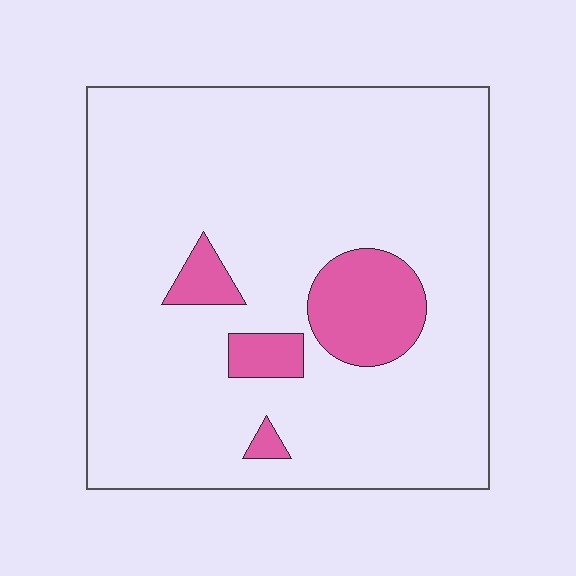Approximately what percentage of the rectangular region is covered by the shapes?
Approximately 10%.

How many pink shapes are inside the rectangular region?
4.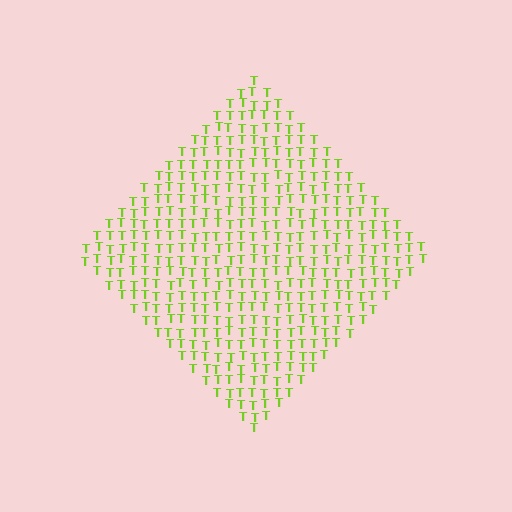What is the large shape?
The large shape is a diamond.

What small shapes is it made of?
It is made of small letter T's.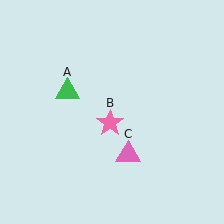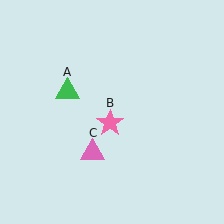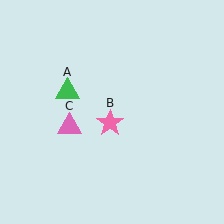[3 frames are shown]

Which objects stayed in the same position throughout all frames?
Green triangle (object A) and pink star (object B) remained stationary.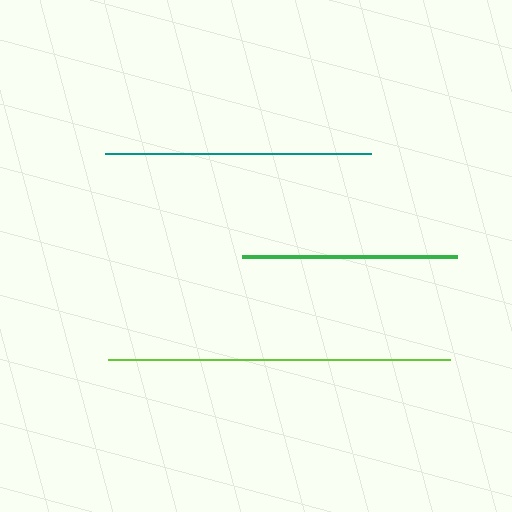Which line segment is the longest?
The lime line is the longest at approximately 342 pixels.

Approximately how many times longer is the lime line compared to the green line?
The lime line is approximately 1.6 times the length of the green line.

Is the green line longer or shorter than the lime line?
The lime line is longer than the green line.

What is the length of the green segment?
The green segment is approximately 216 pixels long.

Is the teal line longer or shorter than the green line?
The teal line is longer than the green line.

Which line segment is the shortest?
The green line is the shortest at approximately 216 pixels.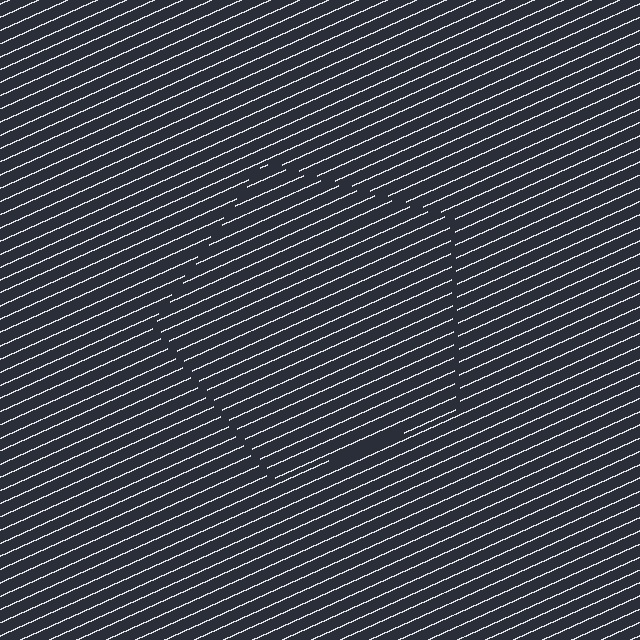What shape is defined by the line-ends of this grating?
An illusory pentagon. The interior of the shape contains the same grating, shifted by half a period — the contour is defined by the phase discontinuity where line-ends from the inner and outer gratings abut.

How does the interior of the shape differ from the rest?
The interior of the shape contains the same grating, shifted by half a period — the contour is defined by the phase discontinuity where line-ends from the inner and outer gratings abut.